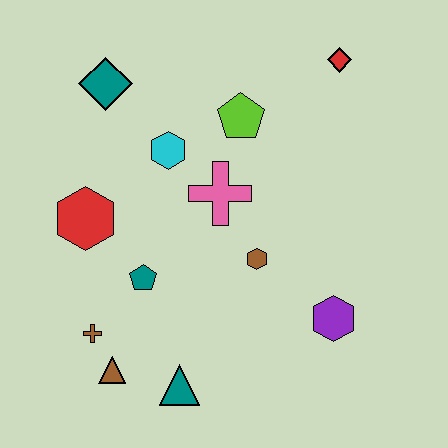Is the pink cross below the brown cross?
No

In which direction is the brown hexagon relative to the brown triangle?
The brown hexagon is to the right of the brown triangle.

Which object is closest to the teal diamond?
The cyan hexagon is closest to the teal diamond.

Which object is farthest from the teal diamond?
The purple hexagon is farthest from the teal diamond.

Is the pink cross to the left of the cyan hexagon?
No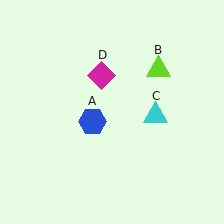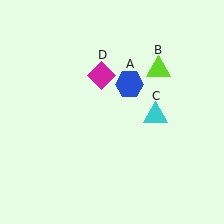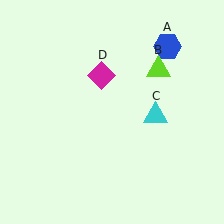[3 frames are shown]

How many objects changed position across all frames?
1 object changed position: blue hexagon (object A).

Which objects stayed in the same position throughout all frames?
Lime triangle (object B) and cyan triangle (object C) and magenta diamond (object D) remained stationary.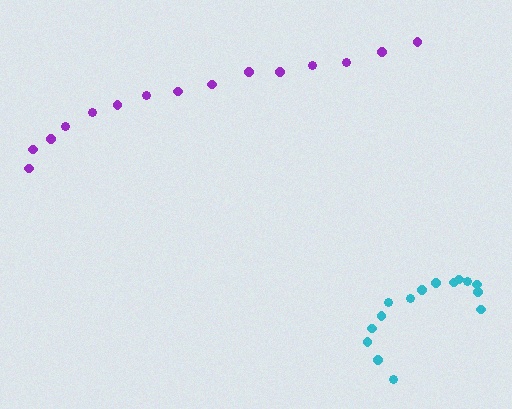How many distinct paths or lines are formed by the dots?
There are 2 distinct paths.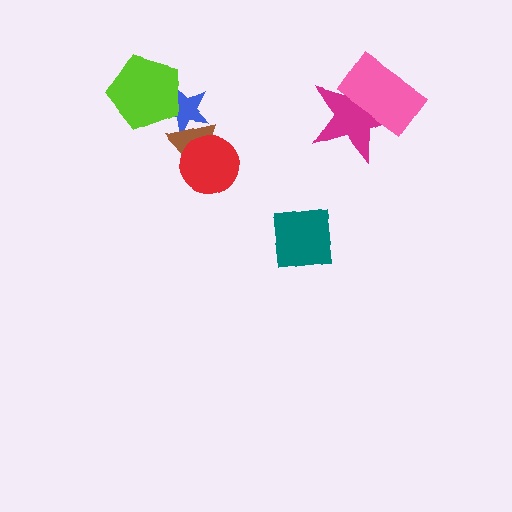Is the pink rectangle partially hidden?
No, no other shape covers it.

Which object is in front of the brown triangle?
The red circle is in front of the brown triangle.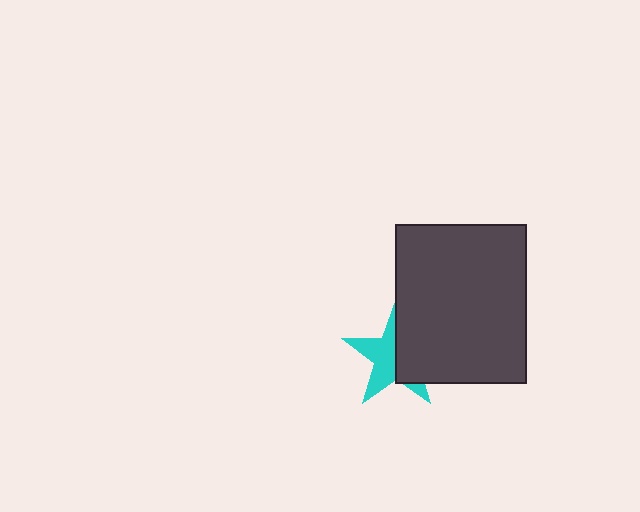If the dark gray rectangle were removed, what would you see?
You would see the complete cyan star.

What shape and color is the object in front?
The object in front is a dark gray rectangle.